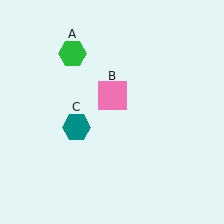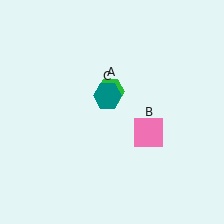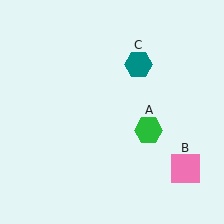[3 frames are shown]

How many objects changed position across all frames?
3 objects changed position: green hexagon (object A), pink square (object B), teal hexagon (object C).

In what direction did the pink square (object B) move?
The pink square (object B) moved down and to the right.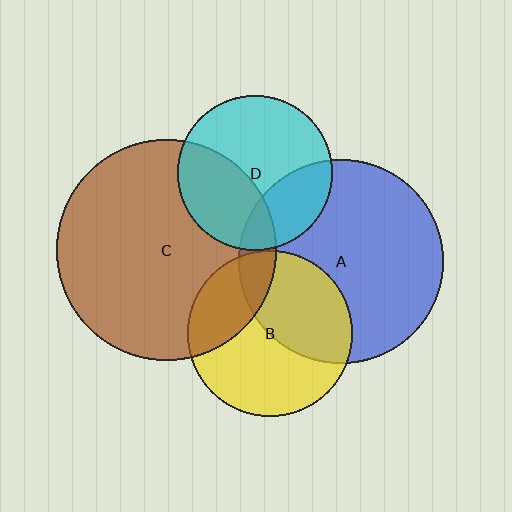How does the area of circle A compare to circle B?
Approximately 1.5 times.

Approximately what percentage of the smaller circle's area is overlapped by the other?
Approximately 35%.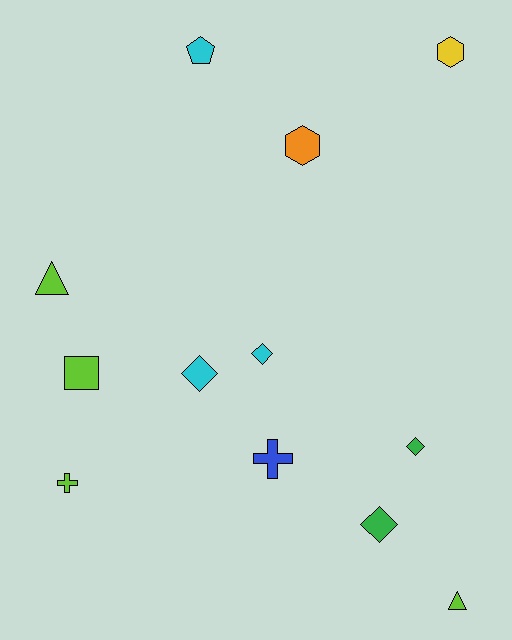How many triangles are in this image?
There are 2 triangles.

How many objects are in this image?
There are 12 objects.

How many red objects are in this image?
There are no red objects.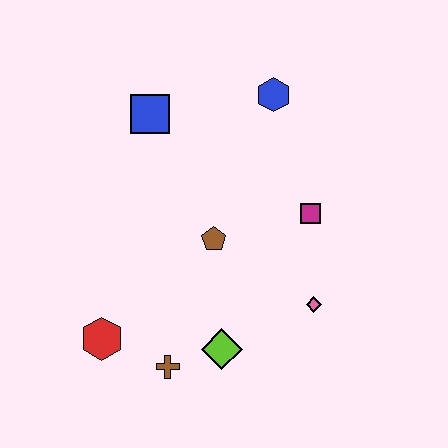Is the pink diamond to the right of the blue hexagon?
Yes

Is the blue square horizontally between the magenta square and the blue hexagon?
No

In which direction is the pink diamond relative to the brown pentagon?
The pink diamond is to the right of the brown pentagon.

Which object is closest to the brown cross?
The lime diamond is closest to the brown cross.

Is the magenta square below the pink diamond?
No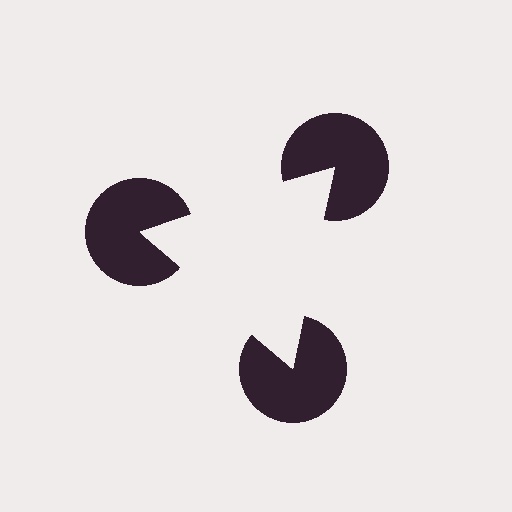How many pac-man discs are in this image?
There are 3 — one at each vertex of the illusory triangle.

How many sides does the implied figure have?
3 sides.